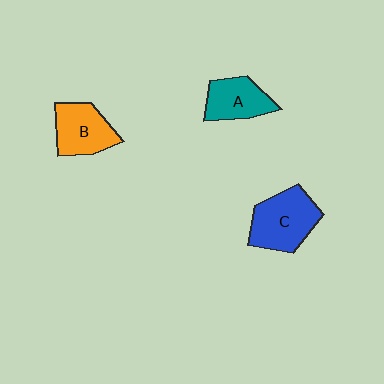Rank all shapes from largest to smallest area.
From largest to smallest: C (blue), B (orange), A (teal).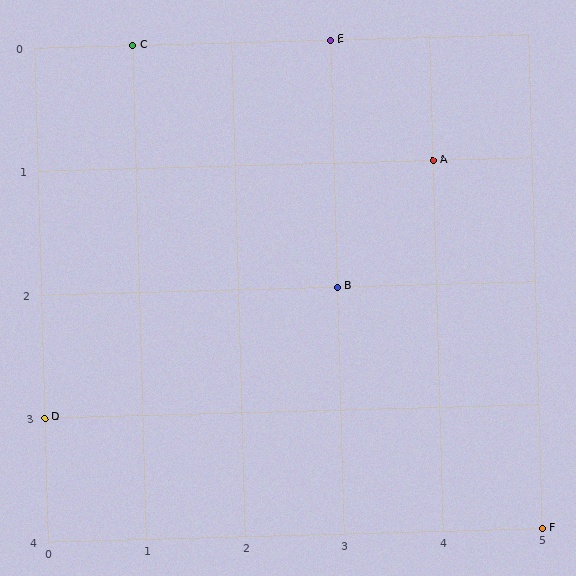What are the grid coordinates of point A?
Point A is at grid coordinates (4, 1).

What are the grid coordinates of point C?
Point C is at grid coordinates (1, 0).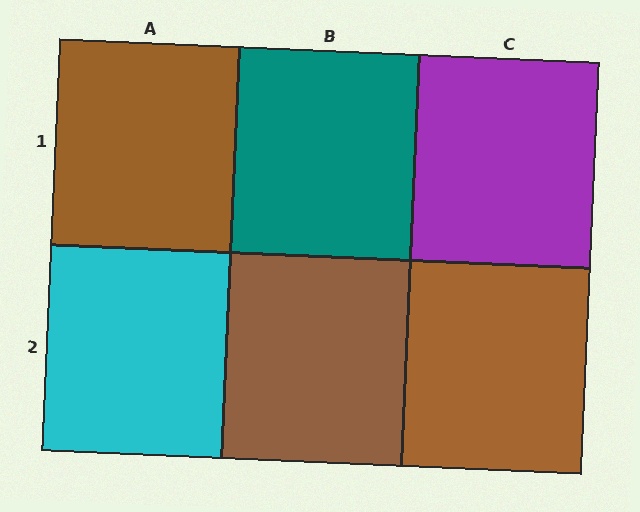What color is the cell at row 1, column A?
Brown.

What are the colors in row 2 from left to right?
Cyan, brown, brown.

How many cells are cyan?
1 cell is cyan.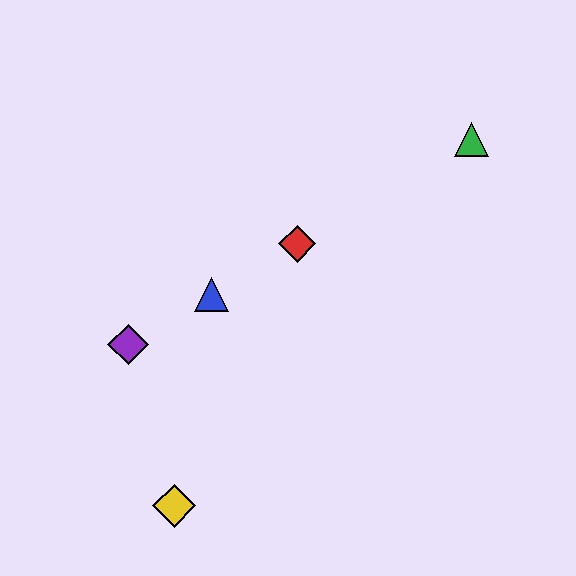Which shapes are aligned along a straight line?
The red diamond, the blue triangle, the green triangle, the purple diamond are aligned along a straight line.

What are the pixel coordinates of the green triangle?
The green triangle is at (471, 140).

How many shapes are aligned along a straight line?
4 shapes (the red diamond, the blue triangle, the green triangle, the purple diamond) are aligned along a straight line.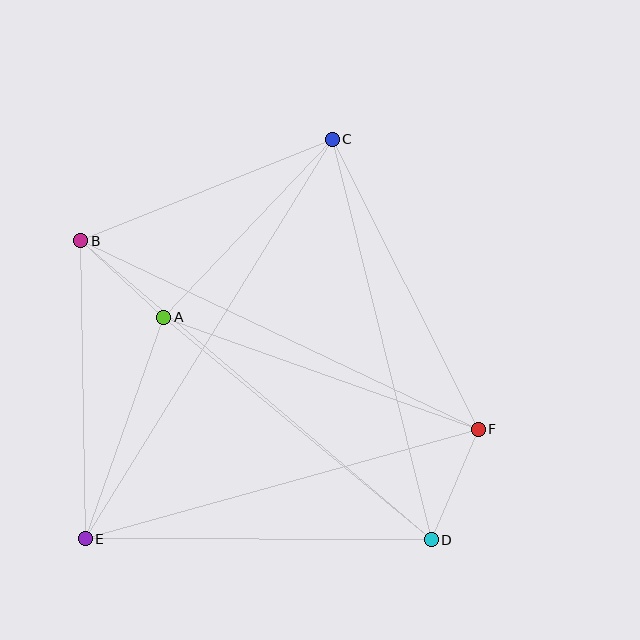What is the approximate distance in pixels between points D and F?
The distance between D and F is approximately 120 pixels.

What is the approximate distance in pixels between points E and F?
The distance between E and F is approximately 408 pixels.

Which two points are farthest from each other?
Points C and E are farthest from each other.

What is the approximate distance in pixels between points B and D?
The distance between B and D is approximately 461 pixels.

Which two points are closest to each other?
Points A and B are closest to each other.